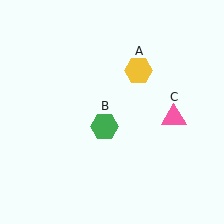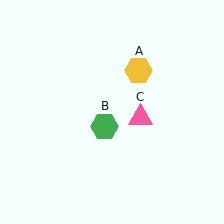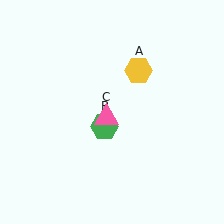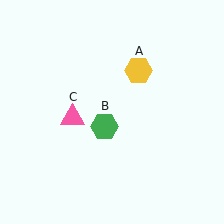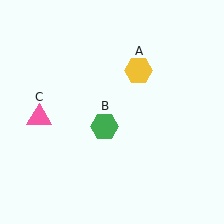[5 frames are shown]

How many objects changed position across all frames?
1 object changed position: pink triangle (object C).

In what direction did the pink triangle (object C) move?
The pink triangle (object C) moved left.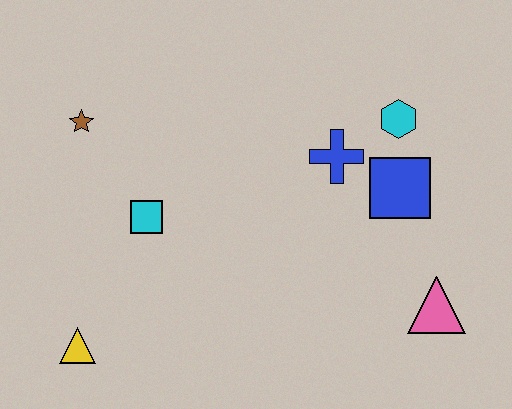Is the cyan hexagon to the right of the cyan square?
Yes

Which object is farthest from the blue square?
The yellow triangle is farthest from the blue square.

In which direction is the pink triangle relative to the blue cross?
The pink triangle is below the blue cross.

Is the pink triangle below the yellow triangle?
No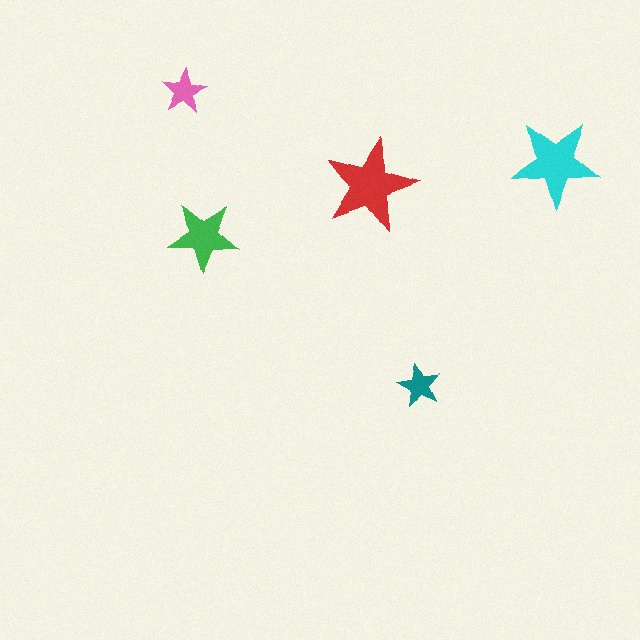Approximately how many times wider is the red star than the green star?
About 1.5 times wider.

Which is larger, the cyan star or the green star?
The cyan one.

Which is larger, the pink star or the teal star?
The pink one.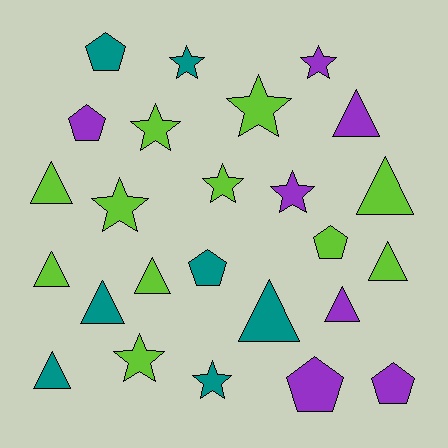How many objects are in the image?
There are 25 objects.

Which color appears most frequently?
Lime, with 11 objects.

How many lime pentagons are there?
There is 1 lime pentagon.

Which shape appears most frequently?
Triangle, with 10 objects.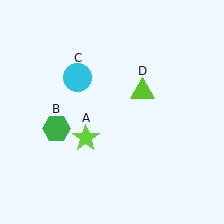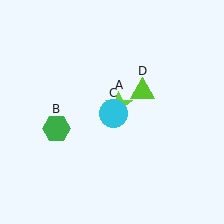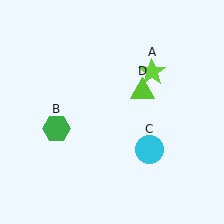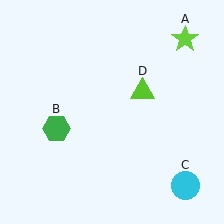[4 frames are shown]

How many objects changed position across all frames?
2 objects changed position: lime star (object A), cyan circle (object C).